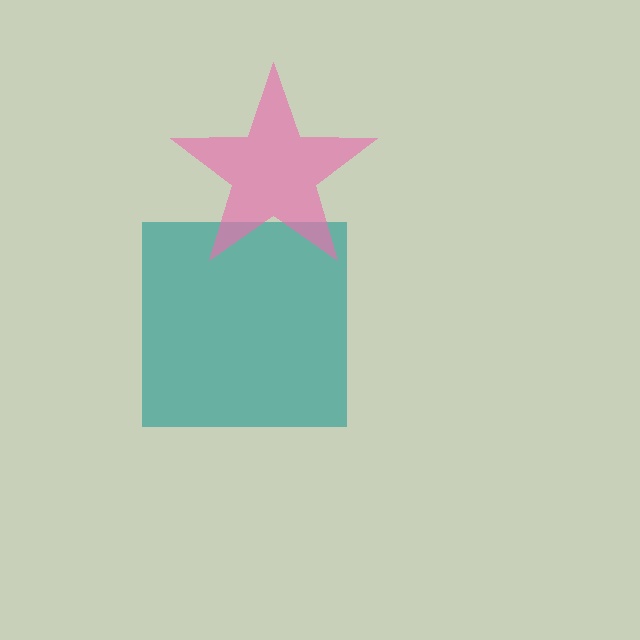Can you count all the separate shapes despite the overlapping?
Yes, there are 2 separate shapes.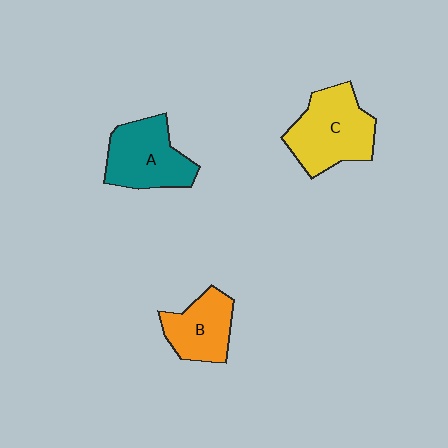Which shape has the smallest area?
Shape B (orange).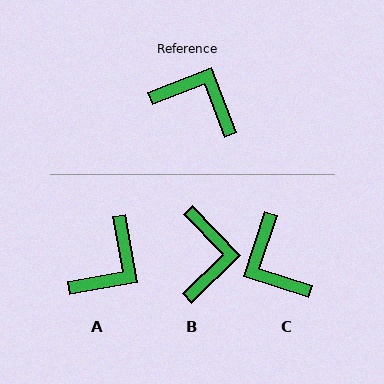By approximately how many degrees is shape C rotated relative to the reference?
Approximately 141 degrees counter-clockwise.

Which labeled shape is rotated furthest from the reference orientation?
C, about 141 degrees away.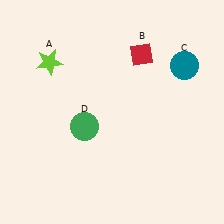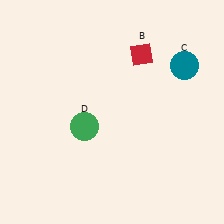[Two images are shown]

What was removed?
The lime star (A) was removed in Image 2.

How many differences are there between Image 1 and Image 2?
There is 1 difference between the two images.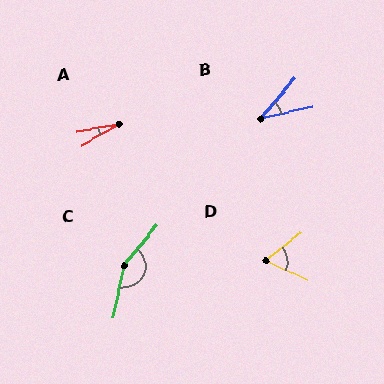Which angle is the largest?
C, at approximately 152 degrees.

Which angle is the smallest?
A, at approximately 20 degrees.